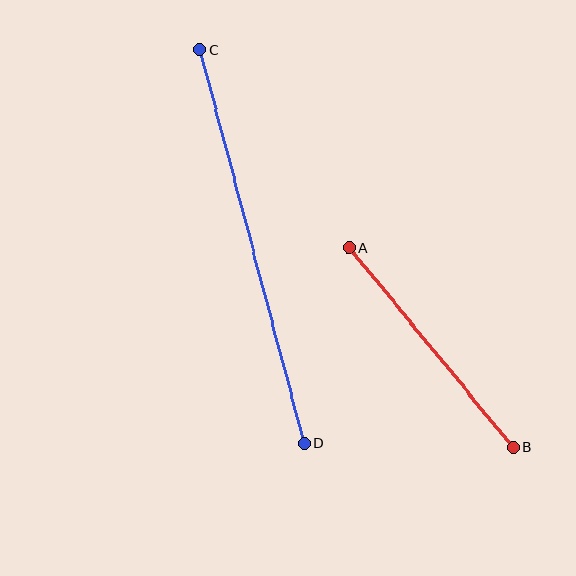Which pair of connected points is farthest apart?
Points C and D are farthest apart.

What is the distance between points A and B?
The distance is approximately 258 pixels.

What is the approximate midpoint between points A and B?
The midpoint is at approximately (431, 348) pixels.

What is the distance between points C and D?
The distance is approximately 408 pixels.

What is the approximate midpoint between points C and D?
The midpoint is at approximately (252, 246) pixels.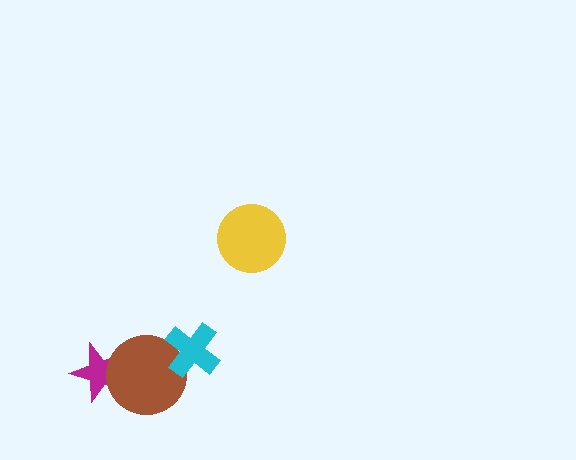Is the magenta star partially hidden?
Yes, it is partially covered by another shape.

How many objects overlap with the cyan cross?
1 object overlaps with the cyan cross.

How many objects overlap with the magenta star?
1 object overlaps with the magenta star.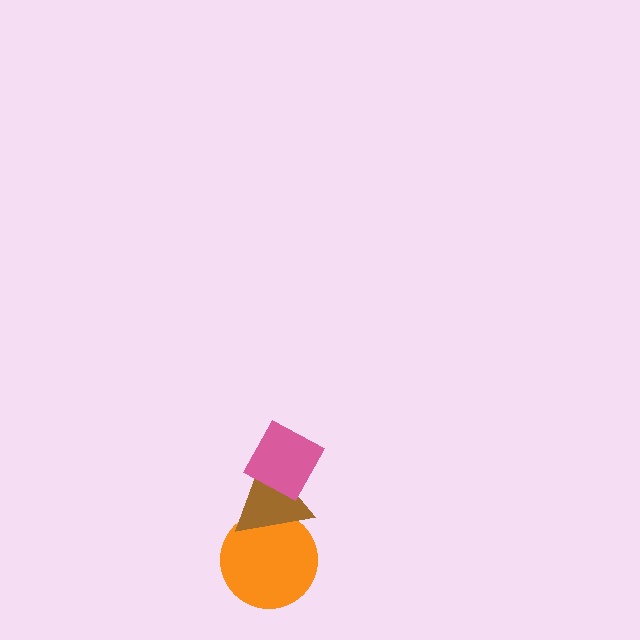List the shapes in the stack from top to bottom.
From top to bottom: the pink diamond, the brown triangle, the orange circle.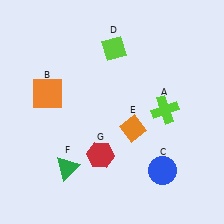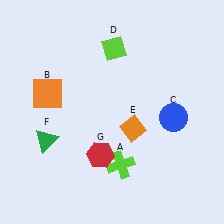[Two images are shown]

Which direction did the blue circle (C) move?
The blue circle (C) moved up.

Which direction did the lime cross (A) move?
The lime cross (A) moved down.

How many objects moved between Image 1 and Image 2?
3 objects moved between the two images.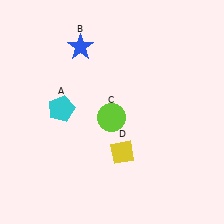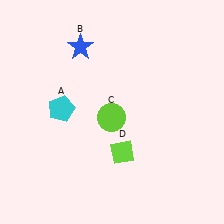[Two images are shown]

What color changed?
The diamond (D) changed from yellow in Image 1 to lime in Image 2.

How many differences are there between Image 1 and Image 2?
There is 1 difference between the two images.